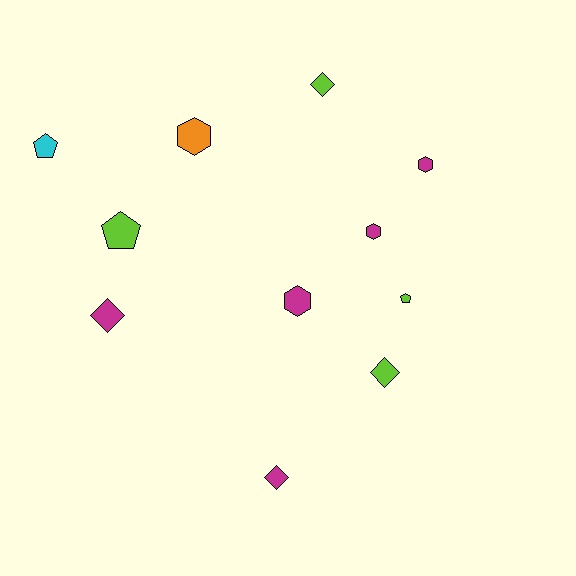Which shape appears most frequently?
Hexagon, with 4 objects.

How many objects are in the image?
There are 11 objects.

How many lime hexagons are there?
There are no lime hexagons.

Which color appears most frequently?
Magenta, with 5 objects.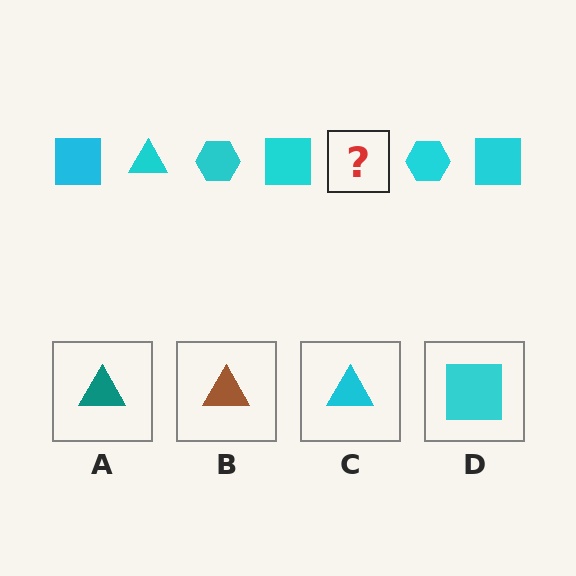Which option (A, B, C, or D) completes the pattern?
C.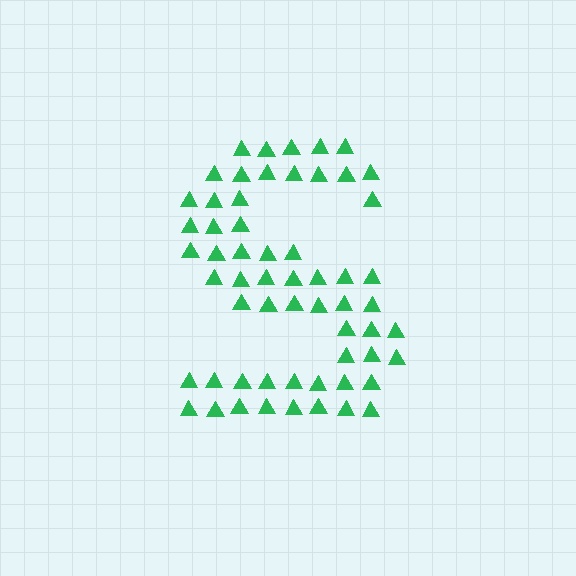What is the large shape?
The large shape is the letter S.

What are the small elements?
The small elements are triangles.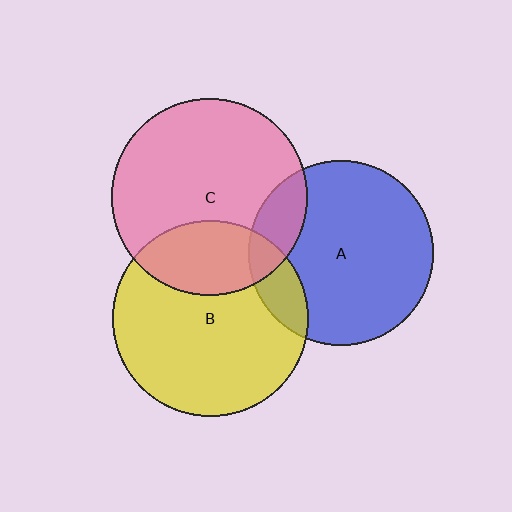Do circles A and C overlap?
Yes.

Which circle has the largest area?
Circle C (pink).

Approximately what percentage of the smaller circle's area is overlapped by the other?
Approximately 15%.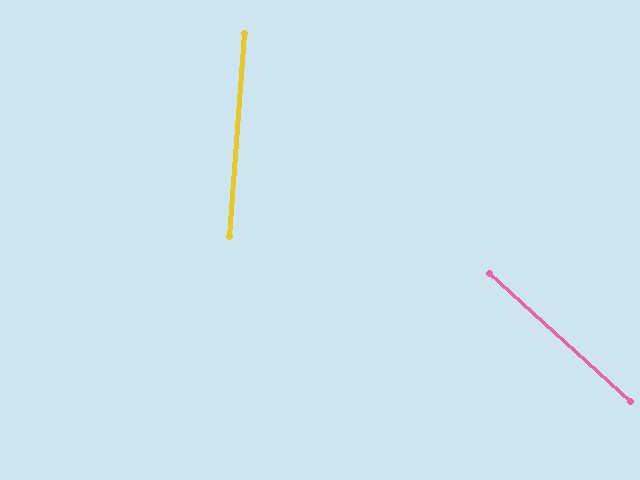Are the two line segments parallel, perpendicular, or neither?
Neither parallel nor perpendicular — they differ by about 52°.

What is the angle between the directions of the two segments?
Approximately 52 degrees.